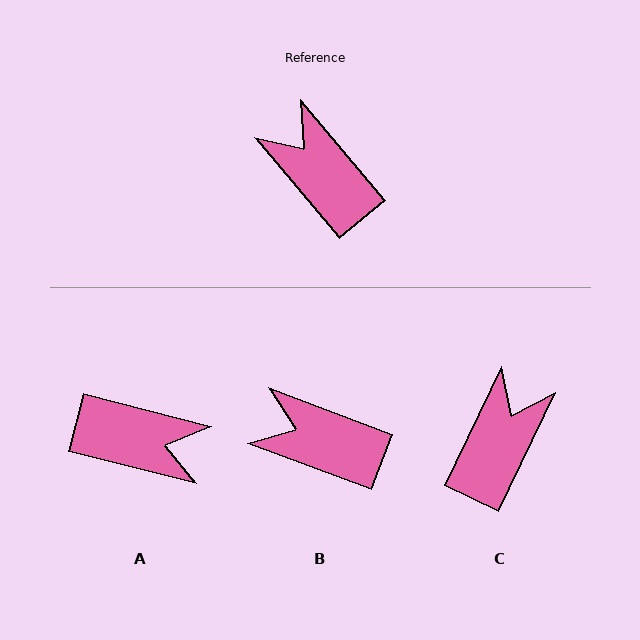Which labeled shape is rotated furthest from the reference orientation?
A, about 144 degrees away.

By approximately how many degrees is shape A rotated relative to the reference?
Approximately 144 degrees clockwise.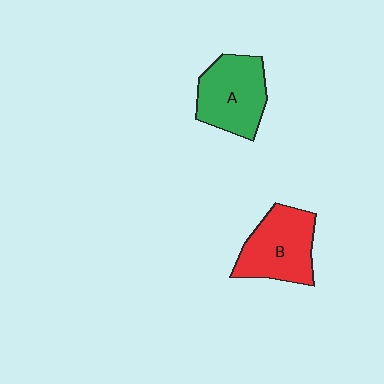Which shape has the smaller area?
Shape A (green).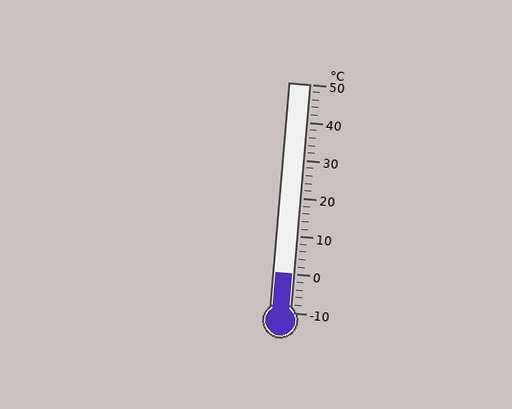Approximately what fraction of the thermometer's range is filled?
The thermometer is filled to approximately 15% of its range.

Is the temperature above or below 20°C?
The temperature is below 20°C.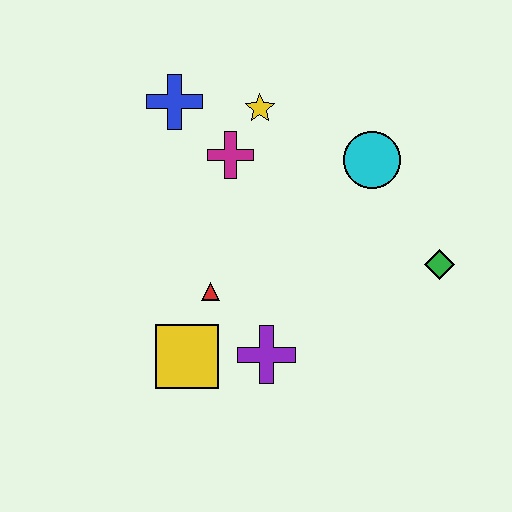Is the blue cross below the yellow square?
No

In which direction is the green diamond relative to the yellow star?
The green diamond is to the right of the yellow star.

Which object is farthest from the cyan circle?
The yellow square is farthest from the cyan circle.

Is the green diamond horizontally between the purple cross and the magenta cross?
No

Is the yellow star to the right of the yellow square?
Yes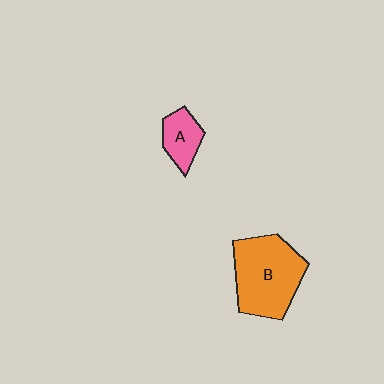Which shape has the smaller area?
Shape A (pink).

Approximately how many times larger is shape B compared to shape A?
Approximately 2.6 times.